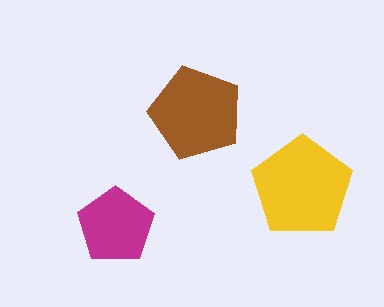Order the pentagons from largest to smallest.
the yellow one, the brown one, the magenta one.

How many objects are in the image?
There are 3 objects in the image.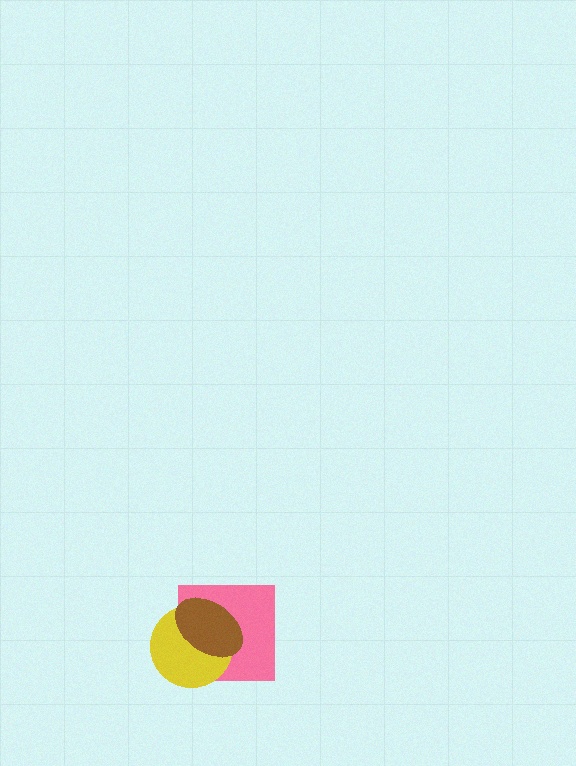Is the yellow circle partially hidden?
Yes, it is partially covered by another shape.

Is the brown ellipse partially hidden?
No, no other shape covers it.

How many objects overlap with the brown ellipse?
2 objects overlap with the brown ellipse.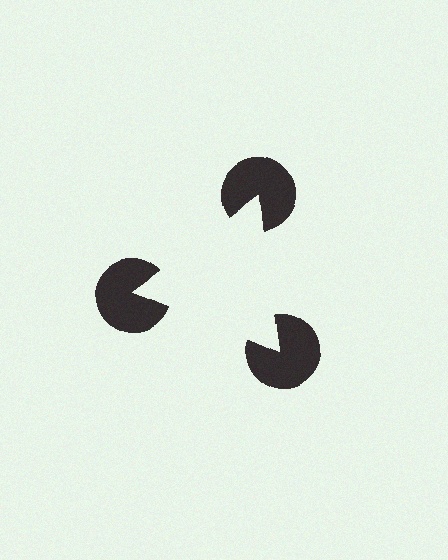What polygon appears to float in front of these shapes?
An illusory triangle — its edges are inferred from the aligned wedge cuts in the pac-man discs, not physically drawn.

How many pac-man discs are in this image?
There are 3 — one at each vertex of the illusory triangle.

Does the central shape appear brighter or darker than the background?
It typically appears slightly brighter than the background, even though no actual brightness change is drawn.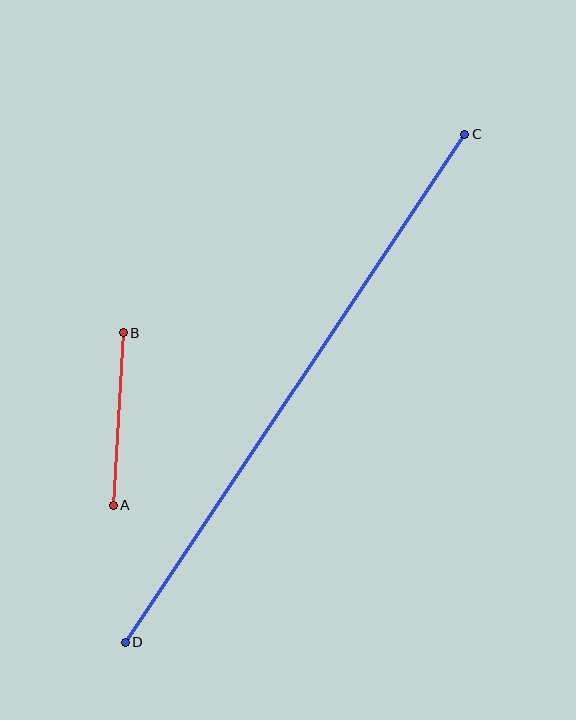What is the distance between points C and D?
The distance is approximately 611 pixels.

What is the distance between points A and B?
The distance is approximately 173 pixels.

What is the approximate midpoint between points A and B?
The midpoint is at approximately (118, 419) pixels.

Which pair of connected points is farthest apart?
Points C and D are farthest apart.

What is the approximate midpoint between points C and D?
The midpoint is at approximately (295, 388) pixels.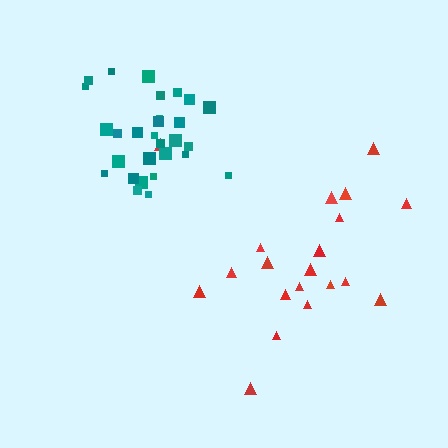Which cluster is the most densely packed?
Teal.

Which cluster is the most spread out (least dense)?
Red.